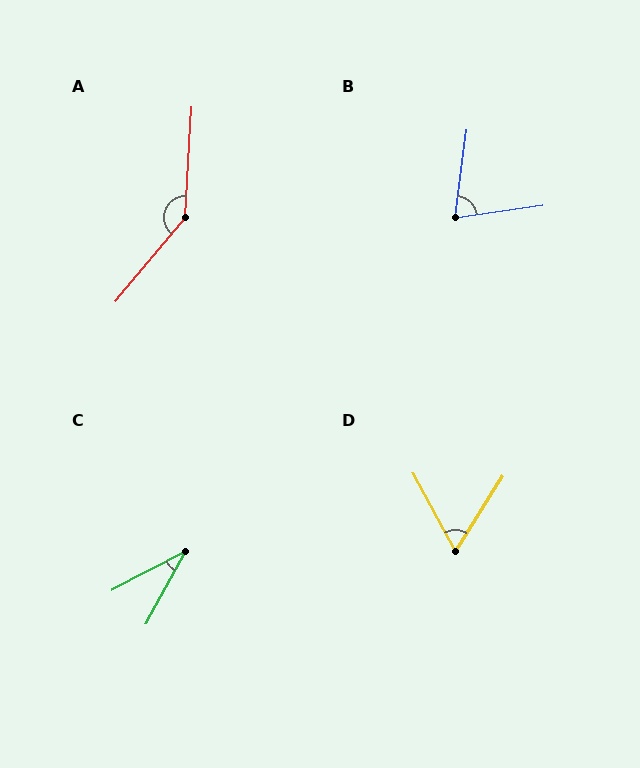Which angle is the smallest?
C, at approximately 33 degrees.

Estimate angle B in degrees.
Approximately 75 degrees.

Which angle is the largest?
A, at approximately 143 degrees.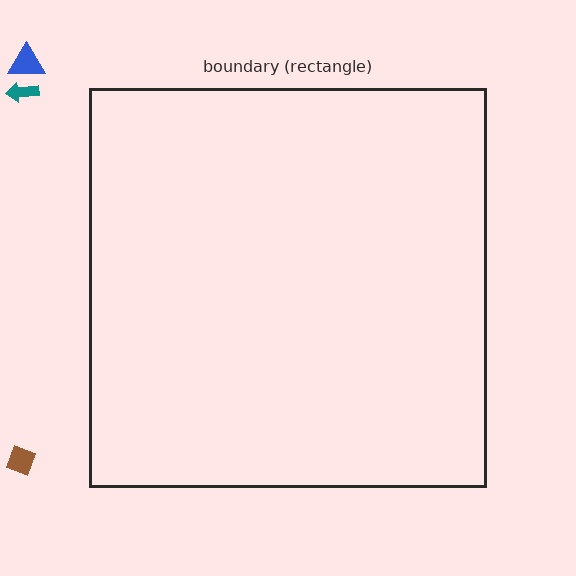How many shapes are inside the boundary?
0 inside, 3 outside.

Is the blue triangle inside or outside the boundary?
Outside.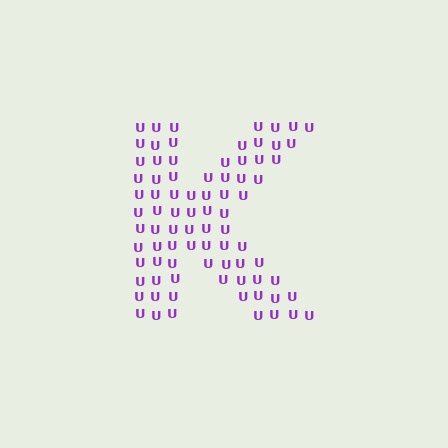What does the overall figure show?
The overall figure shows the letter K.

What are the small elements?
The small elements are letter U's.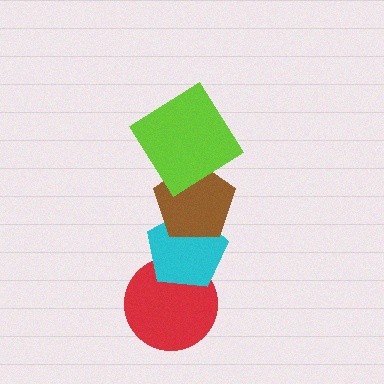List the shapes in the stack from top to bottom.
From top to bottom: the lime diamond, the brown pentagon, the cyan pentagon, the red circle.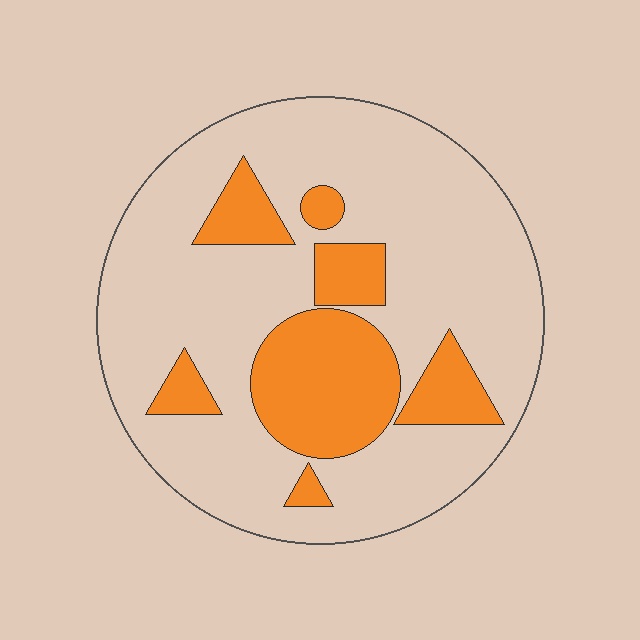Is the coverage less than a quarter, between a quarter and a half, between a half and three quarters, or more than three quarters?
Less than a quarter.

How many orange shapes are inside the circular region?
7.